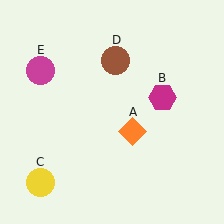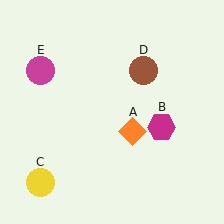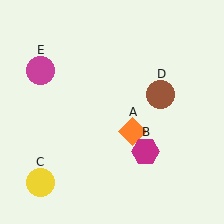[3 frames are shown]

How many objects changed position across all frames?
2 objects changed position: magenta hexagon (object B), brown circle (object D).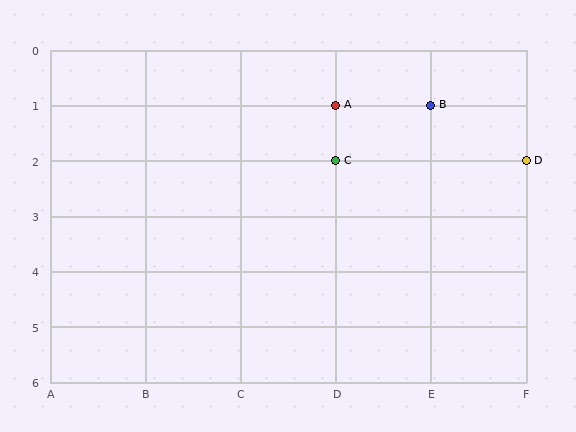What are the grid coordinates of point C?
Point C is at grid coordinates (D, 2).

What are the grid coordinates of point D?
Point D is at grid coordinates (F, 2).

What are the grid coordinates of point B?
Point B is at grid coordinates (E, 1).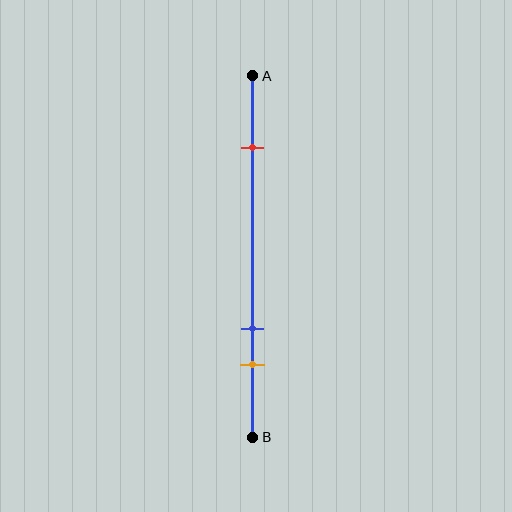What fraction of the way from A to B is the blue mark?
The blue mark is approximately 70% (0.7) of the way from A to B.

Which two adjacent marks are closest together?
The blue and orange marks are the closest adjacent pair.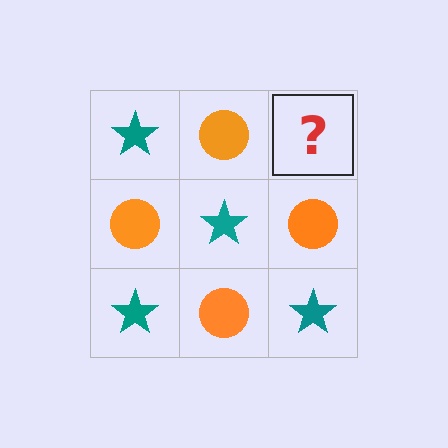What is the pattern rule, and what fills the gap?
The rule is that it alternates teal star and orange circle in a checkerboard pattern. The gap should be filled with a teal star.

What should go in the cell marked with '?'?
The missing cell should contain a teal star.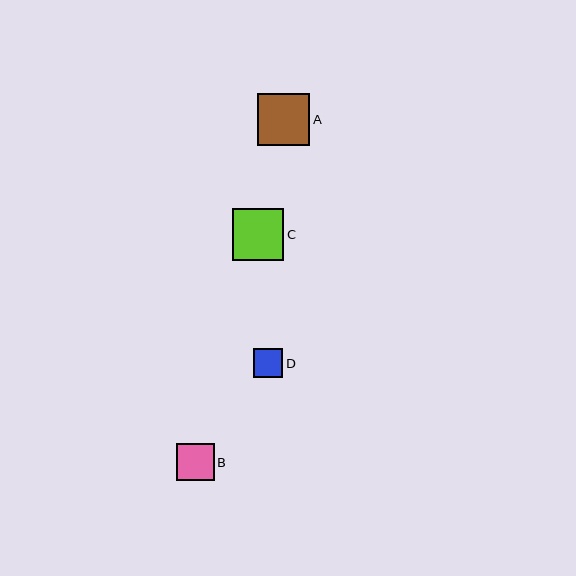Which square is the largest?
Square A is the largest with a size of approximately 52 pixels.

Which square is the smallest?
Square D is the smallest with a size of approximately 29 pixels.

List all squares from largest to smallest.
From largest to smallest: A, C, B, D.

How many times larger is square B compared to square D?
Square B is approximately 1.3 times the size of square D.